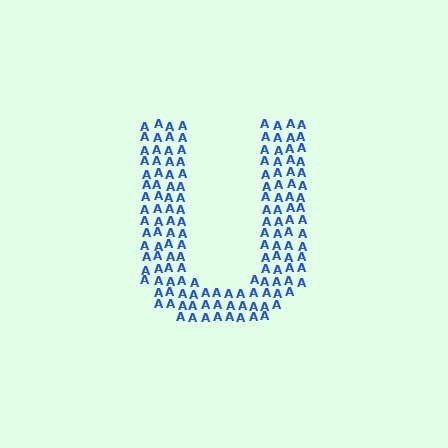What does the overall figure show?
The overall figure shows the letter U.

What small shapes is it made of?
It is made of small letter A's.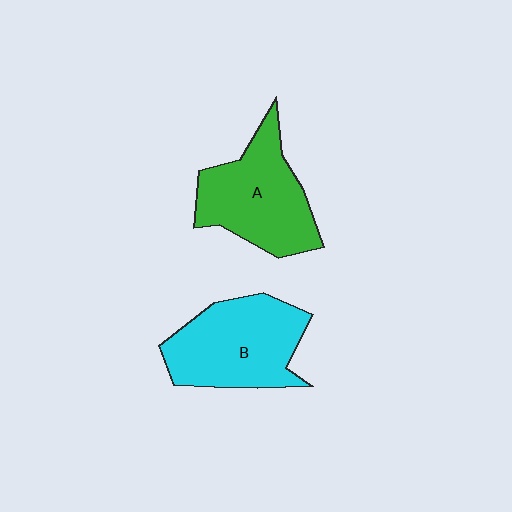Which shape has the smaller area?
Shape A (green).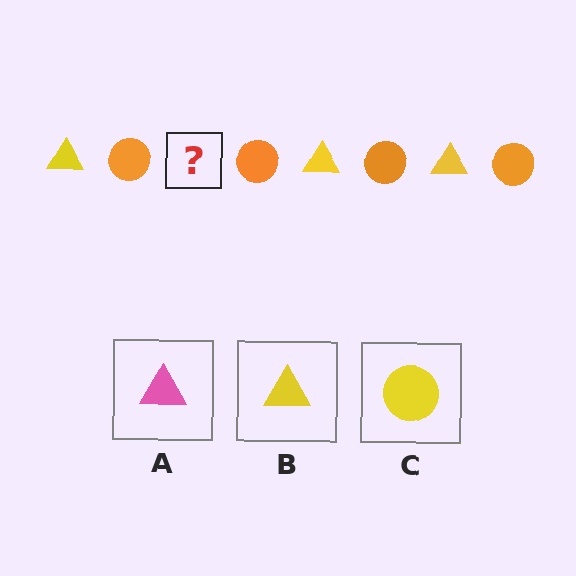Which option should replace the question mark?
Option B.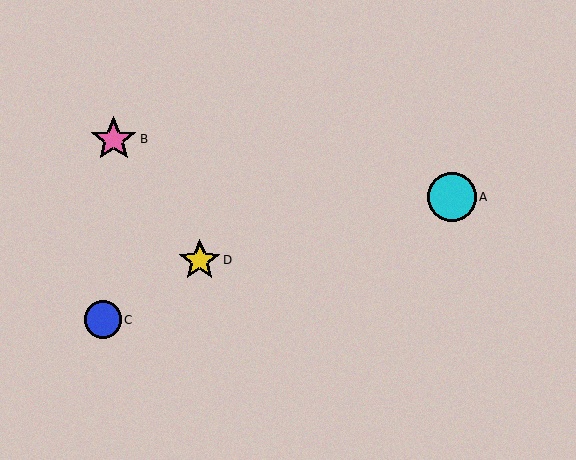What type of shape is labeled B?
Shape B is a pink star.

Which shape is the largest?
The cyan circle (labeled A) is the largest.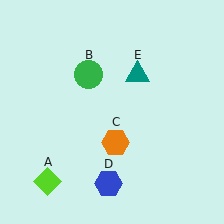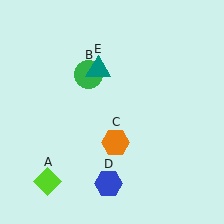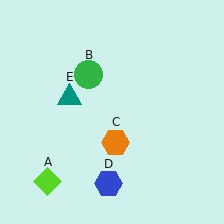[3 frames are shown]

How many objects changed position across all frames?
1 object changed position: teal triangle (object E).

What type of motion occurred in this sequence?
The teal triangle (object E) rotated counterclockwise around the center of the scene.